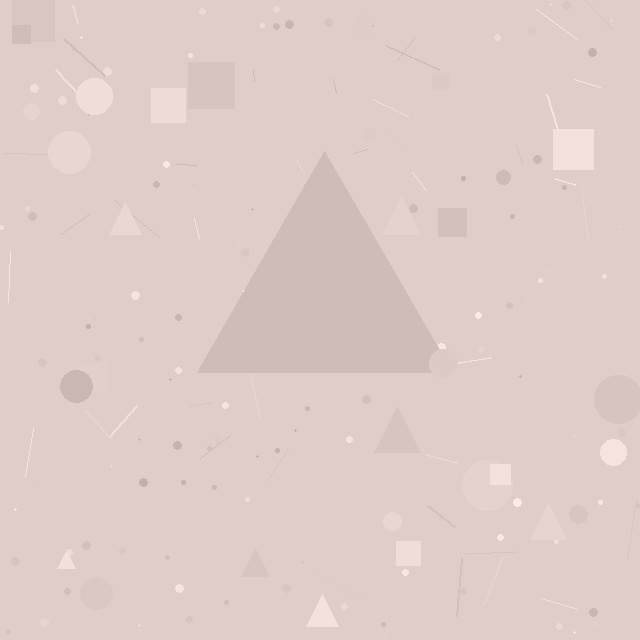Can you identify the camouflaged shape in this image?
The camouflaged shape is a triangle.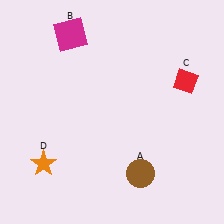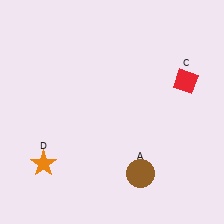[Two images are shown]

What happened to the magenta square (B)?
The magenta square (B) was removed in Image 2. It was in the top-left area of Image 1.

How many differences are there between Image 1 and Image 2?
There is 1 difference between the two images.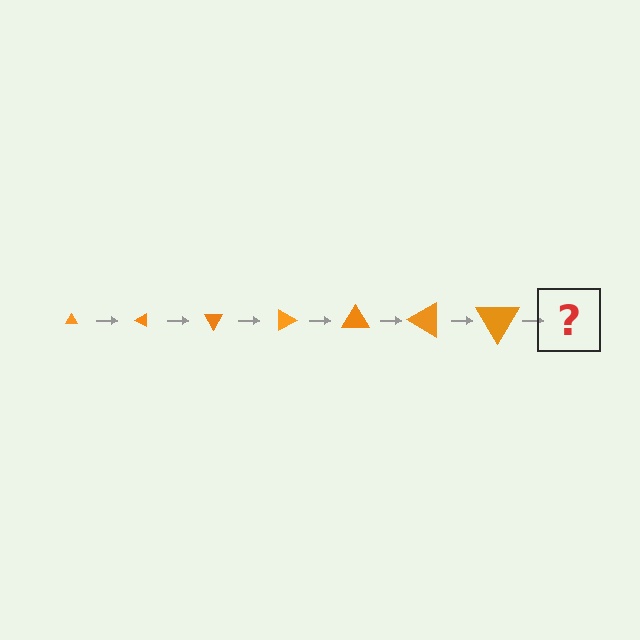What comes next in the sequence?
The next element should be a triangle, larger than the previous one and rotated 210 degrees from the start.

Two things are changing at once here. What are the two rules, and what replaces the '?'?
The two rules are that the triangle grows larger each step and it rotates 30 degrees each step. The '?' should be a triangle, larger than the previous one and rotated 210 degrees from the start.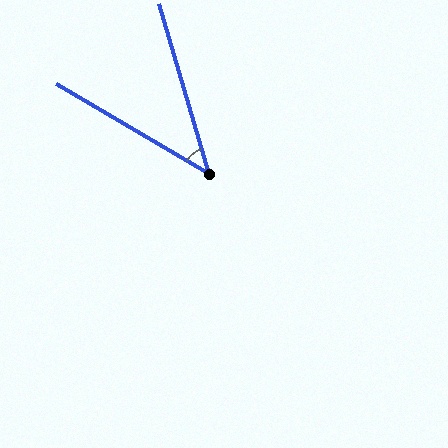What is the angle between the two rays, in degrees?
Approximately 43 degrees.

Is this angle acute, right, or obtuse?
It is acute.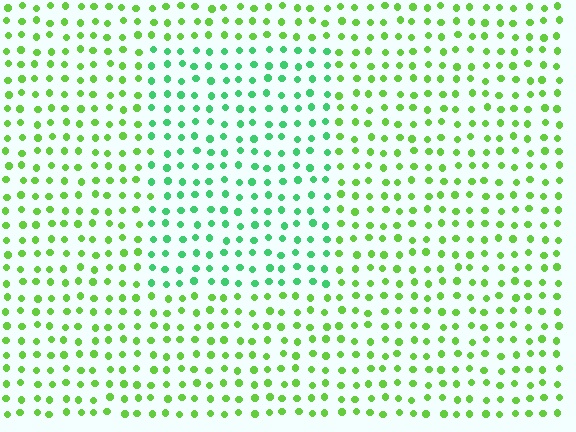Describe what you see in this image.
The image is filled with small lime elements in a uniform arrangement. A rectangle-shaped region is visible where the elements are tinted to a slightly different hue, forming a subtle color boundary.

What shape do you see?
I see a rectangle.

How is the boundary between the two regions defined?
The boundary is defined purely by a slight shift in hue (about 36 degrees). Spacing, size, and orientation are identical on both sides.